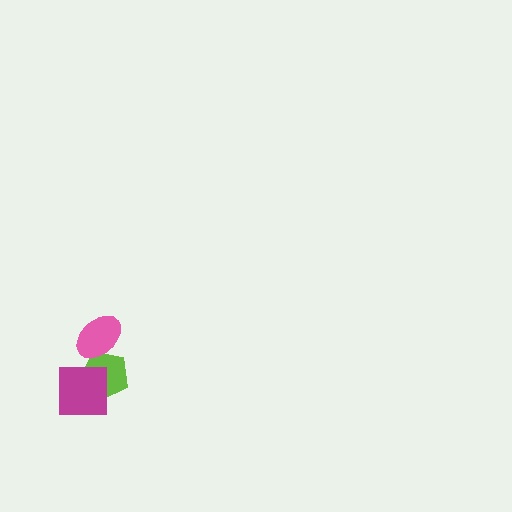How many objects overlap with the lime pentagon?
2 objects overlap with the lime pentagon.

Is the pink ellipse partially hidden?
No, no other shape covers it.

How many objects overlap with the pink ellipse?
1 object overlaps with the pink ellipse.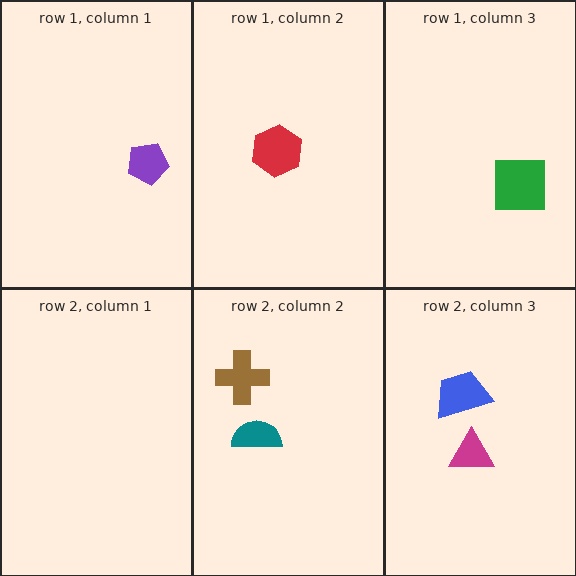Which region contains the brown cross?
The row 2, column 2 region.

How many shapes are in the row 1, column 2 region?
1.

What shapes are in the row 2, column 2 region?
The teal semicircle, the brown cross.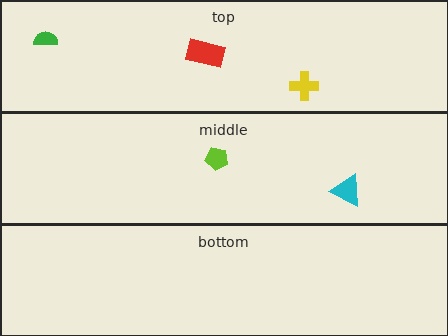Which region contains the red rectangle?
The top region.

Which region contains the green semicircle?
The top region.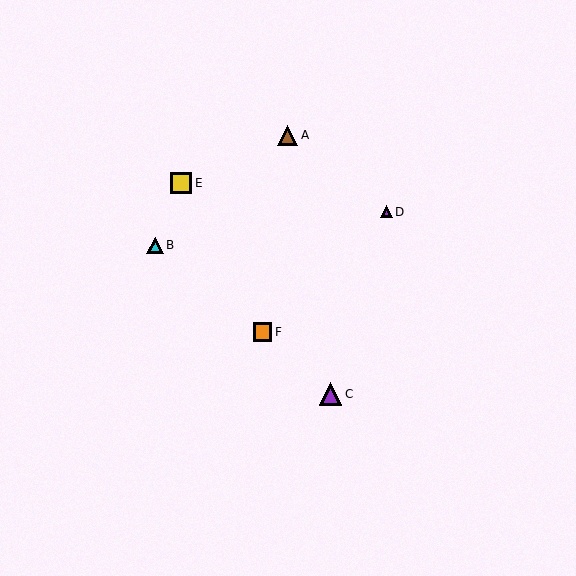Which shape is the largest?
The purple triangle (labeled C) is the largest.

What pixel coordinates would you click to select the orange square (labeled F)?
Click at (263, 332) to select the orange square F.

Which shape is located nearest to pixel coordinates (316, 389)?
The purple triangle (labeled C) at (331, 394) is nearest to that location.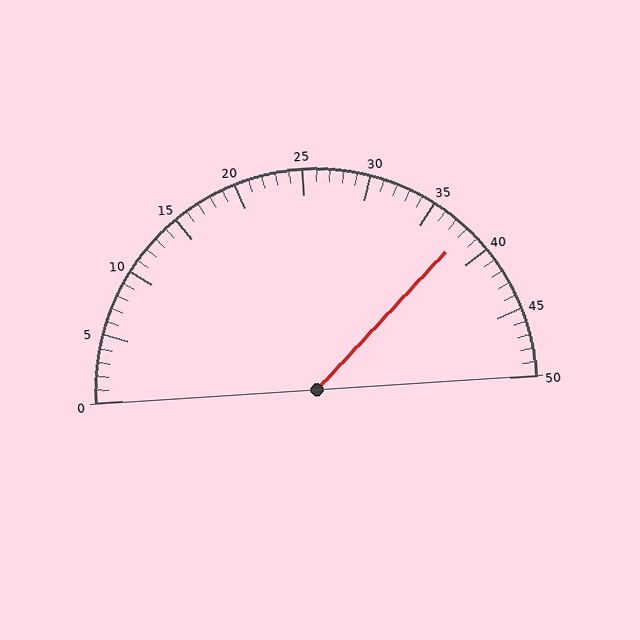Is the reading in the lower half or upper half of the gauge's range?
The reading is in the upper half of the range (0 to 50).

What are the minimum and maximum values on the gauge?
The gauge ranges from 0 to 50.